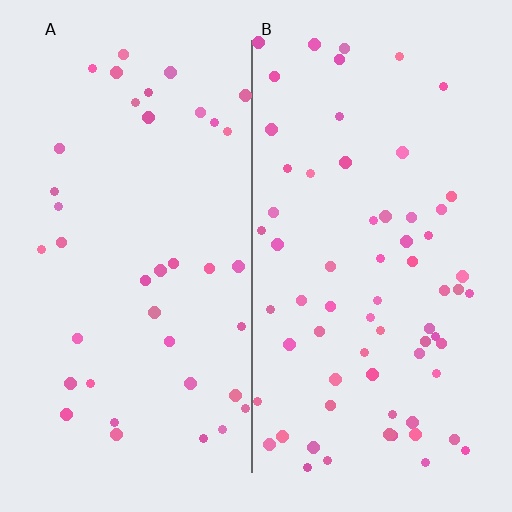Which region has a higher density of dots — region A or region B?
B (the right).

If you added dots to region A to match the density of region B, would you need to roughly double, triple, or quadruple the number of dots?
Approximately double.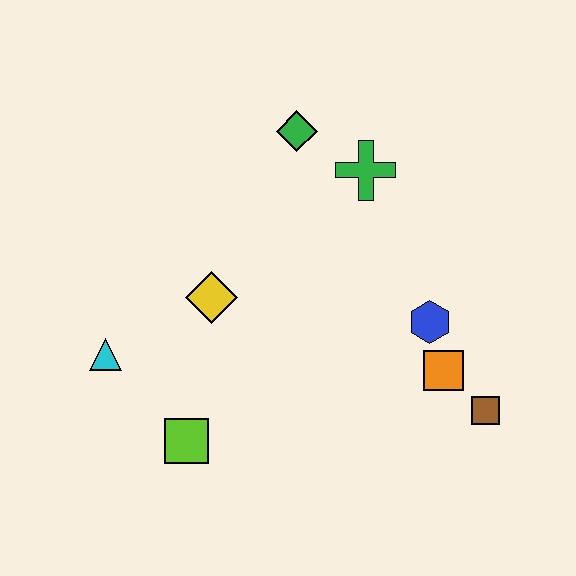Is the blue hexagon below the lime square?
No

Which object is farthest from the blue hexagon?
The cyan triangle is farthest from the blue hexagon.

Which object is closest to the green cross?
The green diamond is closest to the green cross.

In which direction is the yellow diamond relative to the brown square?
The yellow diamond is to the left of the brown square.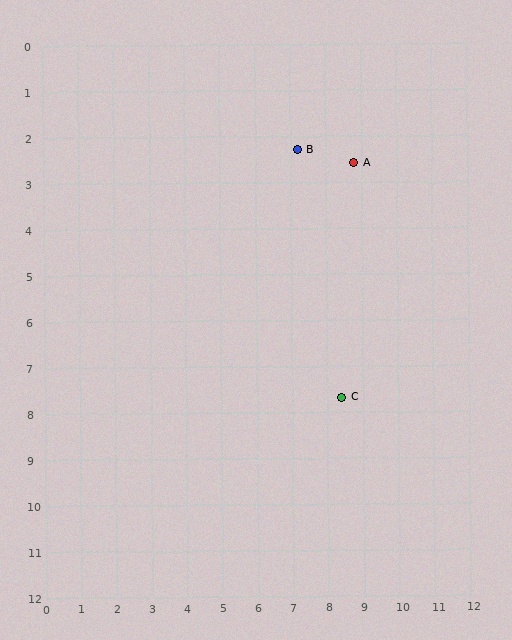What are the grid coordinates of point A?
Point A is at approximately (8.8, 2.6).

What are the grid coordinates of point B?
Point B is at approximately (7.2, 2.3).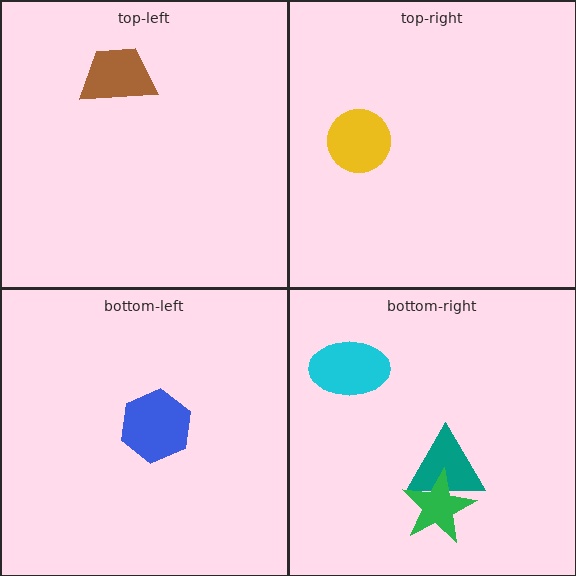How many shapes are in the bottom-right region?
3.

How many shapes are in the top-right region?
1.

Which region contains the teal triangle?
The bottom-right region.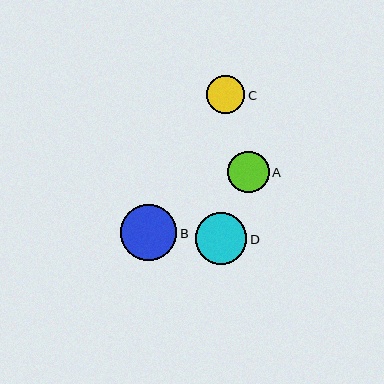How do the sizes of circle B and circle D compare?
Circle B and circle D are approximately the same size.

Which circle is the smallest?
Circle C is the smallest with a size of approximately 39 pixels.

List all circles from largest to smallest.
From largest to smallest: B, D, A, C.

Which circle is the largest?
Circle B is the largest with a size of approximately 56 pixels.